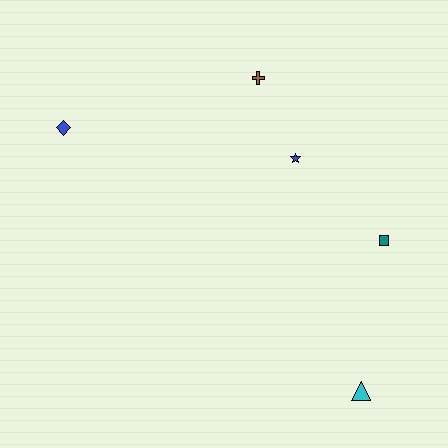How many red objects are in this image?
There are no red objects.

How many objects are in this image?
There are 5 objects.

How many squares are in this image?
There is 1 square.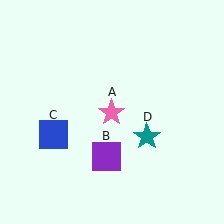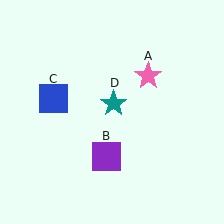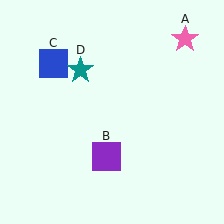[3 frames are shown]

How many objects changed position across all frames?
3 objects changed position: pink star (object A), blue square (object C), teal star (object D).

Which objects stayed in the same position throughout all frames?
Purple square (object B) remained stationary.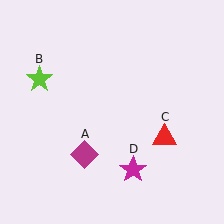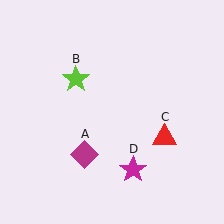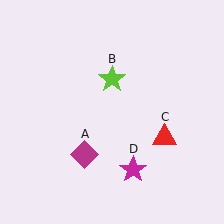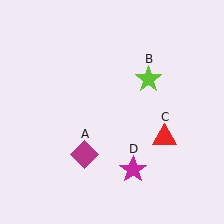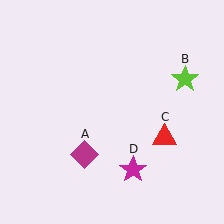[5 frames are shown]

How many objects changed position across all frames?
1 object changed position: lime star (object B).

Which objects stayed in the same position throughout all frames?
Magenta diamond (object A) and red triangle (object C) and magenta star (object D) remained stationary.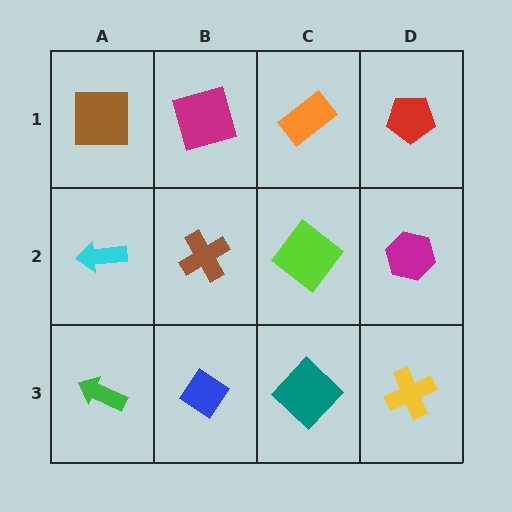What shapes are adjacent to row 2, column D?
A red pentagon (row 1, column D), a yellow cross (row 3, column D), a lime diamond (row 2, column C).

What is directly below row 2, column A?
A green arrow.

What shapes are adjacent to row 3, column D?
A magenta hexagon (row 2, column D), a teal diamond (row 3, column C).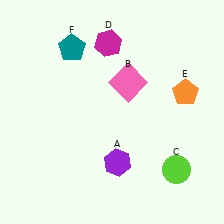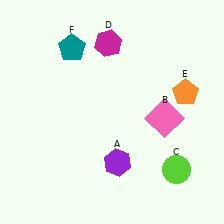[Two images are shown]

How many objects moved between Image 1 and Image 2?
1 object moved between the two images.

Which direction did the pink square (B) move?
The pink square (B) moved right.